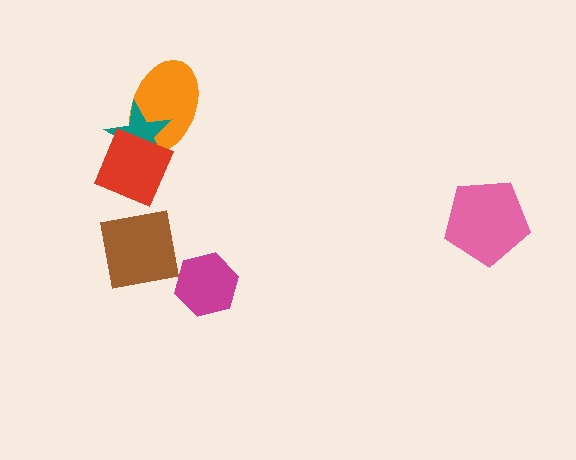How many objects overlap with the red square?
2 objects overlap with the red square.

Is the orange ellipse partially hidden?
Yes, it is partially covered by another shape.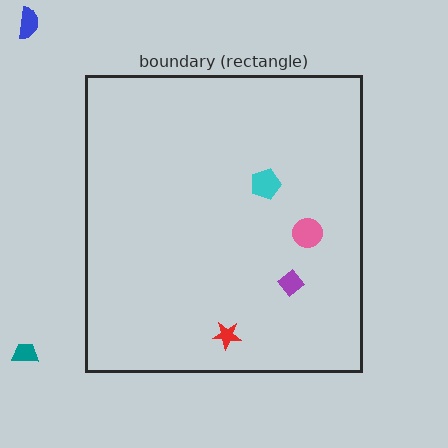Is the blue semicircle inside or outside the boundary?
Outside.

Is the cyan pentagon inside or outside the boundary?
Inside.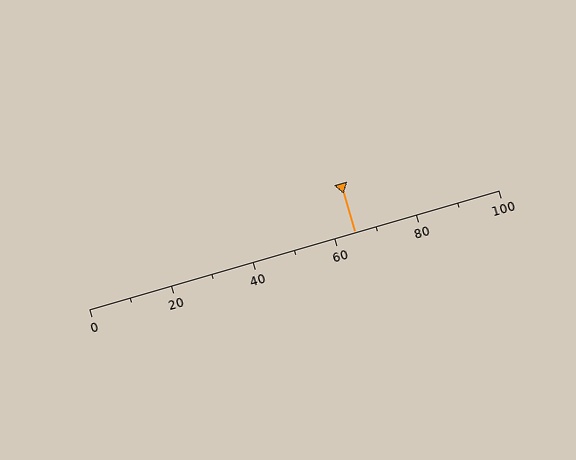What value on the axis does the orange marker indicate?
The marker indicates approximately 65.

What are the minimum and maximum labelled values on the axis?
The axis runs from 0 to 100.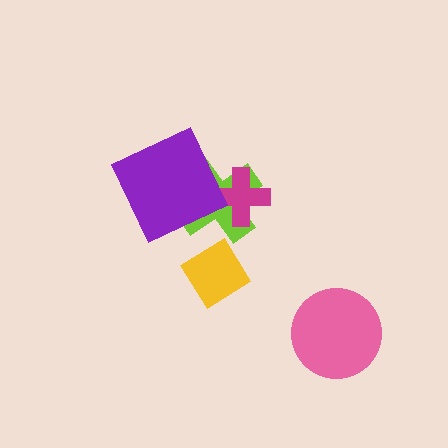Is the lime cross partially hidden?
Yes, it is partially covered by another shape.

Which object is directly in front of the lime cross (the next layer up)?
The magenta cross is directly in front of the lime cross.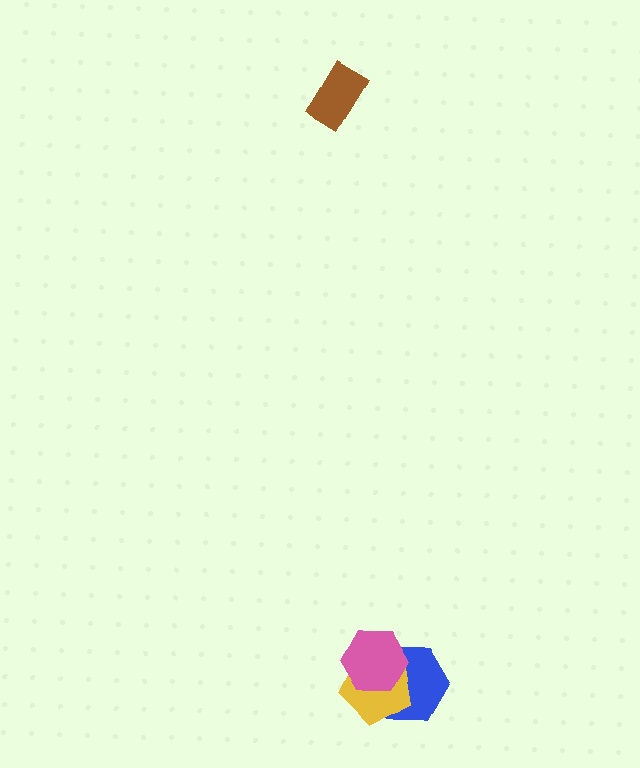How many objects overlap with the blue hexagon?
2 objects overlap with the blue hexagon.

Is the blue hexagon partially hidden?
Yes, it is partially covered by another shape.